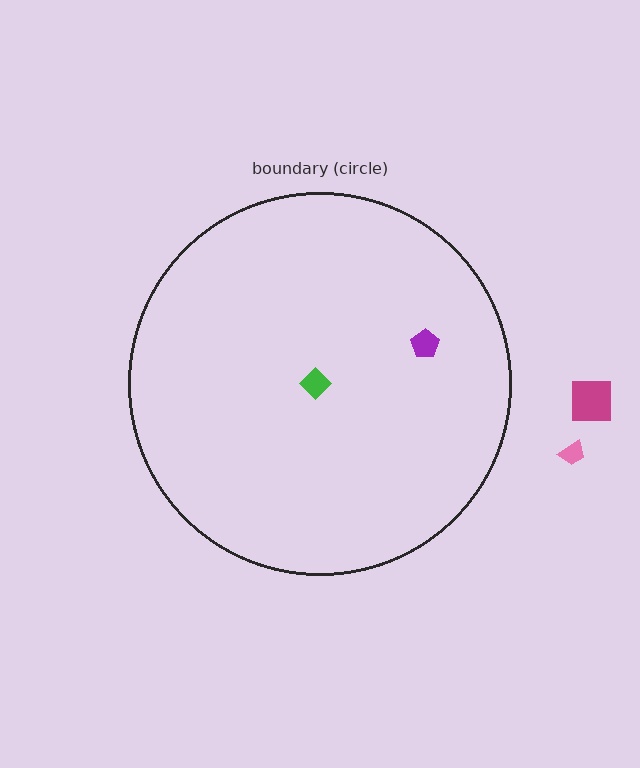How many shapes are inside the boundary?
2 inside, 2 outside.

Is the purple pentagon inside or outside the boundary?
Inside.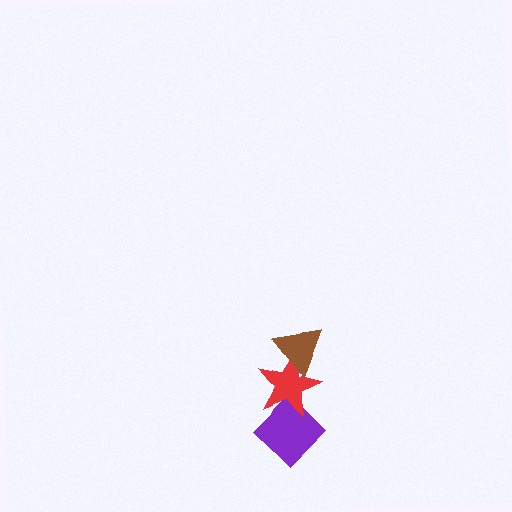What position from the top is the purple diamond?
The purple diamond is 3rd from the top.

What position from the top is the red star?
The red star is 2nd from the top.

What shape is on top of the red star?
The brown triangle is on top of the red star.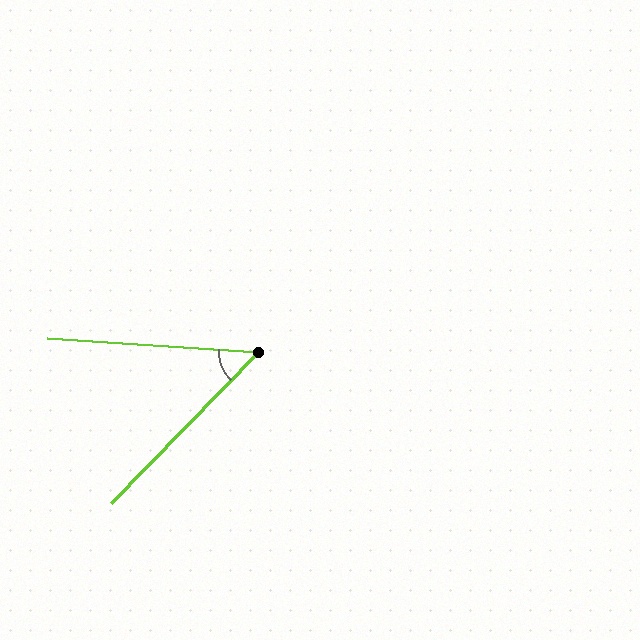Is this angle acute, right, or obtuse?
It is acute.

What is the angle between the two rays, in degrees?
Approximately 50 degrees.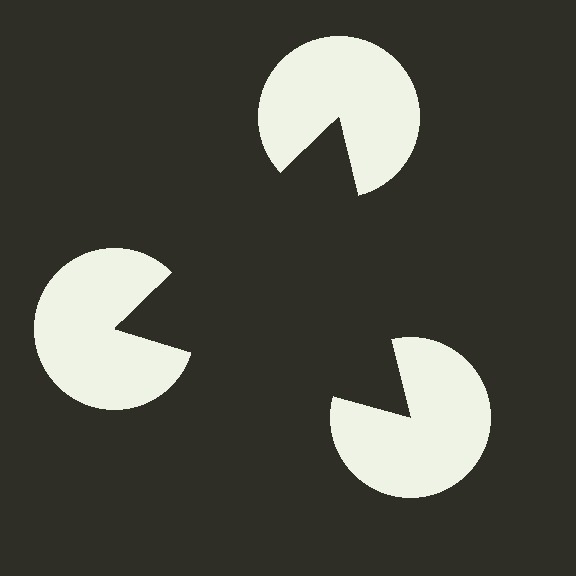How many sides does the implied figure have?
3 sides.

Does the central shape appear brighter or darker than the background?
It typically appears slightly darker than the background, even though no actual brightness change is drawn.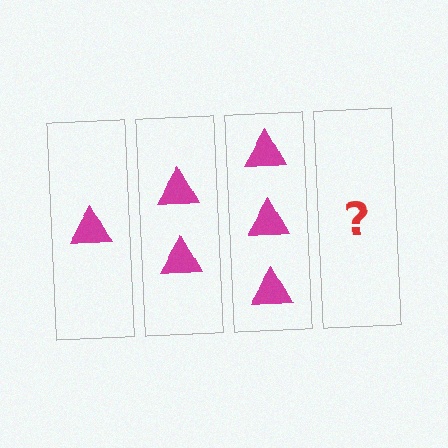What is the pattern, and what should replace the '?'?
The pattern is that each step adds one more triangle. The '?' should be 4 triangles.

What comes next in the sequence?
The next element should be 4 triangles.